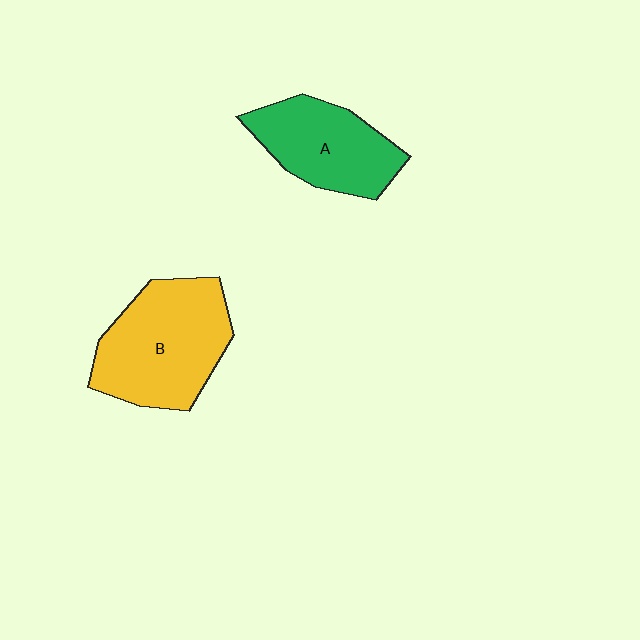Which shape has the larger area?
Shape B (yellow).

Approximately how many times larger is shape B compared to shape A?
Approximately 1.3 times.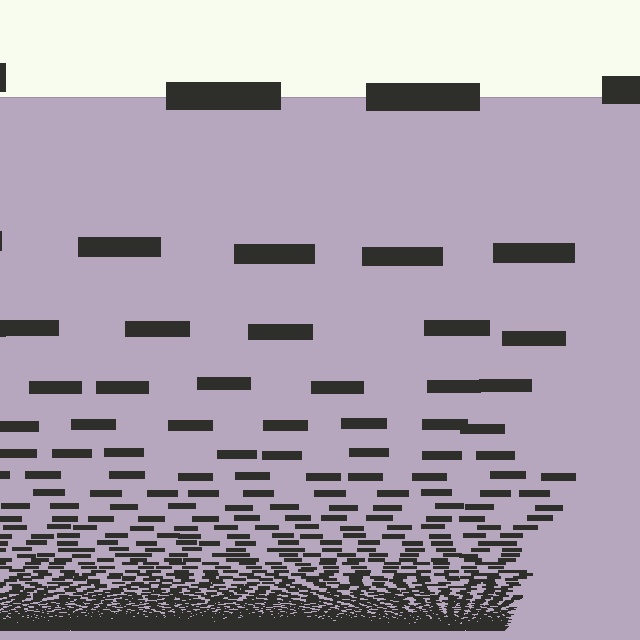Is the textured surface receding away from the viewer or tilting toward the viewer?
The surface appears to tilt toward the viewer. Texture elements get larger and sparser toward the top.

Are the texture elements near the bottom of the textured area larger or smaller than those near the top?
Smaller. The gradient is inverted — elements near the bottom are smaller and denser.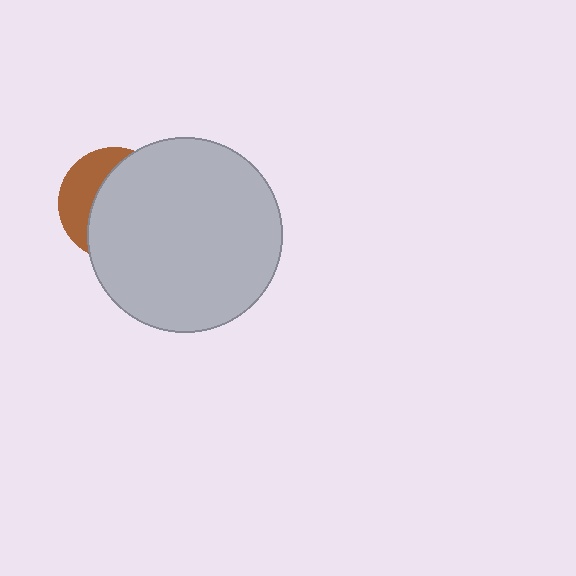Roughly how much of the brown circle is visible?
A small part of it is visible (roughly 33%).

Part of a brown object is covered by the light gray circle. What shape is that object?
It is a circle.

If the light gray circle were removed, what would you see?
You would see the complete brown circle.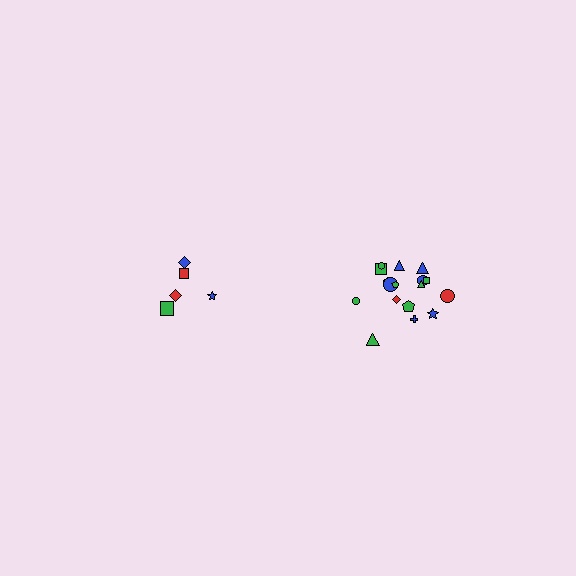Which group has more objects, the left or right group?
The right group.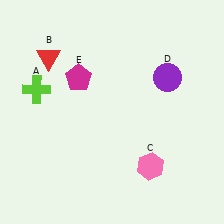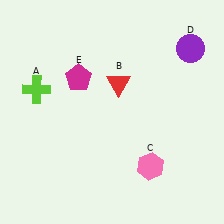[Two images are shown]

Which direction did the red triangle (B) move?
The red triangle (B) moved right.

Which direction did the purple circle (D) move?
The purple circle (D) moved up.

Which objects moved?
The objects that moved are: the red triangle (B), the purple circle (D).